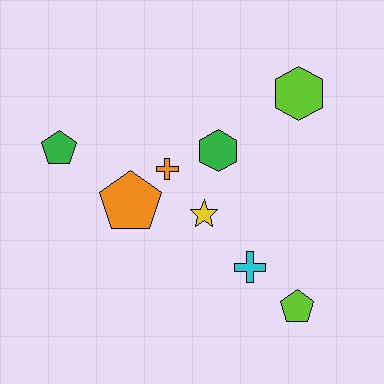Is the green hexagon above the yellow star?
Yes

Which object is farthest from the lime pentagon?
The green pentagon is farthest from the lime pentagon.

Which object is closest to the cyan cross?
The lime pentagon is closest to the cyan cross.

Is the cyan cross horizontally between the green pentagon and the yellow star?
No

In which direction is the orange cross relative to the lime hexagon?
The orange cross is to the left of the lime hexagon.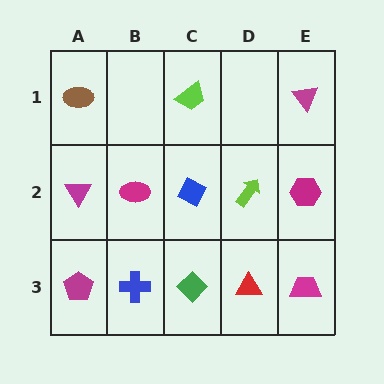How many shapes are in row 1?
3 shapes.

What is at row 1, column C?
A lime trapezoid.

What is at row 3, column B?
A blue cross.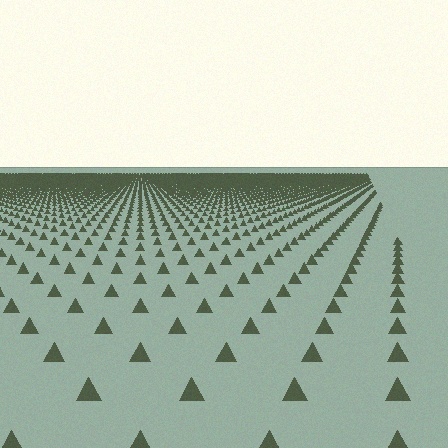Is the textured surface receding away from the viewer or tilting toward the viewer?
The surface is receding away from the viewer. Texture elements get smaller and denser toward the top.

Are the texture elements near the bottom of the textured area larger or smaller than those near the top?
Larger. Near the bottom, elements are closer to the viewer and appear at a bigger on-screen size.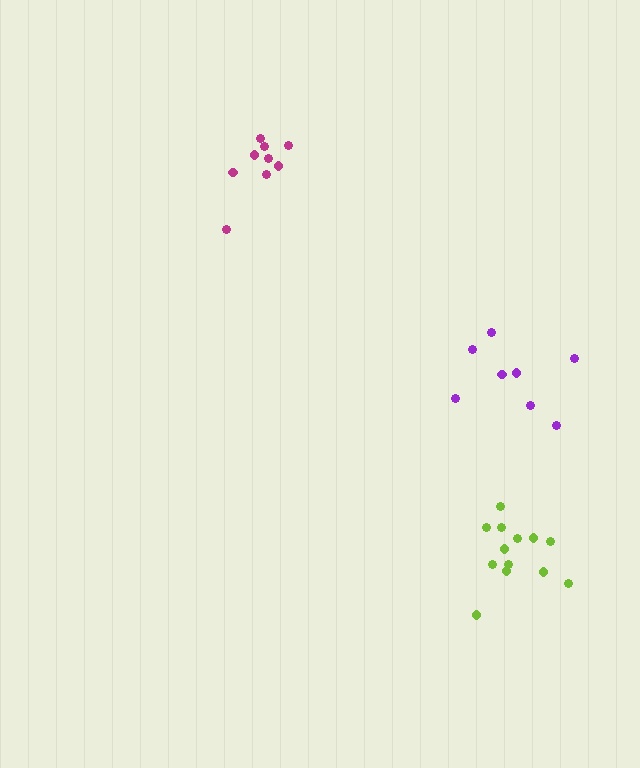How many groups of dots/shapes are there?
There are 3 groups.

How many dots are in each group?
Group 1: 13 dots, Group 2: 9 dots, Group 3: 8 dots (30 total).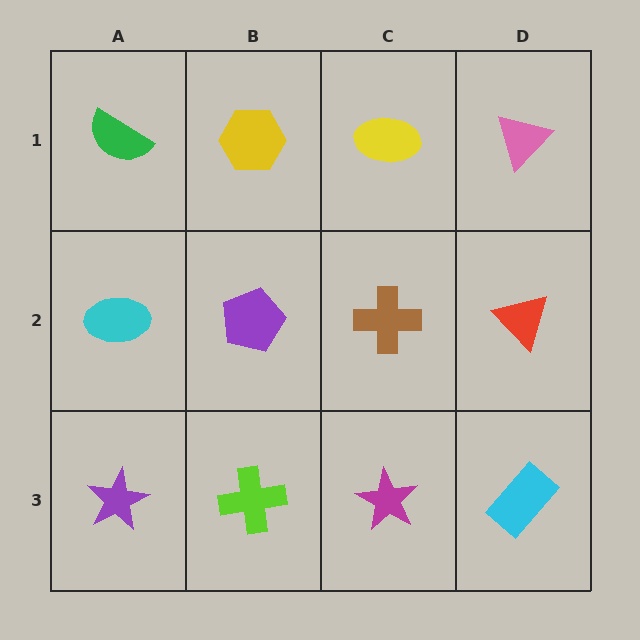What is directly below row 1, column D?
A red triangle.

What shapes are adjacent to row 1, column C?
A brown cross (row 2, column C), a yellow hexagon (row 1, column B), a pink triangle (row 1, column D).